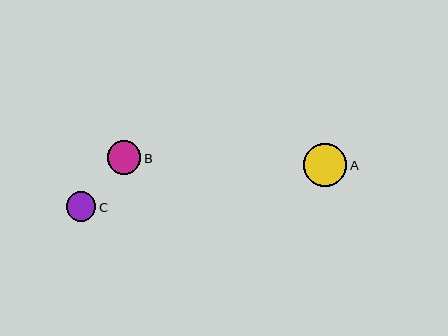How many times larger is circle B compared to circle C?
Circle B is approximately 1.1 times the size of circle C.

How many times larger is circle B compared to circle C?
Circle B is approximately 1.1 times the size of circle C.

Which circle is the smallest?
Circle C is the smallest with a size of approximately 30 pixels.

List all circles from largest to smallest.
From largest to smallest: A, B, C.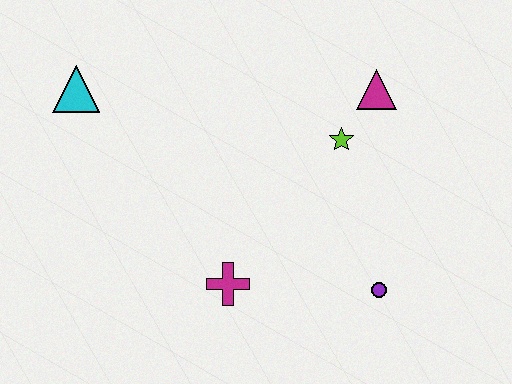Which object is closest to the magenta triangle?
The lime star is closest to the magenta triangle.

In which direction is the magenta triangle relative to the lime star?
The magenta triangle is above the lime star.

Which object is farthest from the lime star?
The cyan triangle is farthest from the lime star.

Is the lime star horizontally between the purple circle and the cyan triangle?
Yes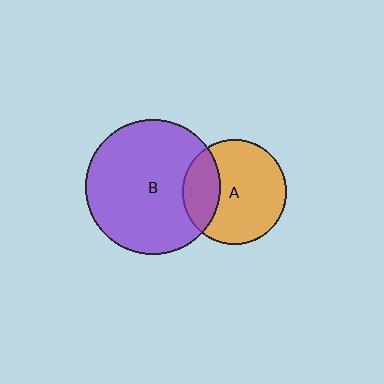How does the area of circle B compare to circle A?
Approximately 1.7 times.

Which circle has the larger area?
Circle B (purple).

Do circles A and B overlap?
Yes.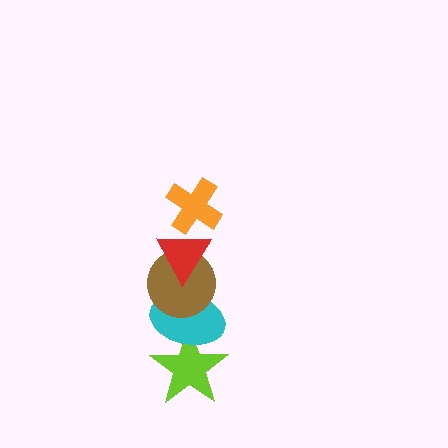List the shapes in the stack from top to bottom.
From top to bottom: the orange cross, the red triangle, the brown circle, the cyan ellipse, the lime star.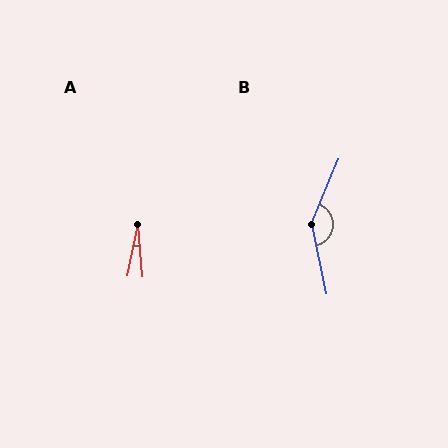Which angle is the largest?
B, at approximately 146 degrees.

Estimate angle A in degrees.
Approximately 16 degrees.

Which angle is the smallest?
A, at approximately 16 degrees.